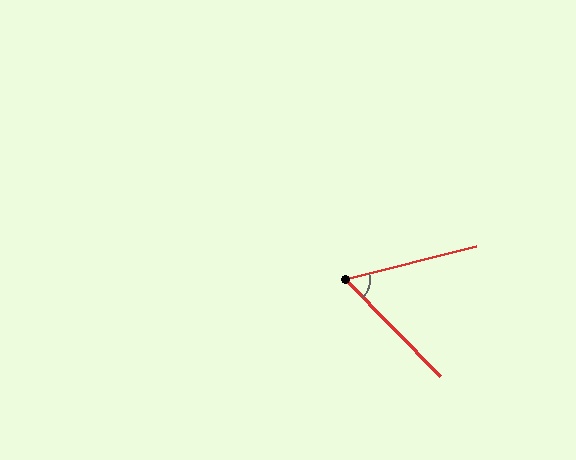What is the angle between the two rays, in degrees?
Approximately 60 degrees.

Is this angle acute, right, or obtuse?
It is acute.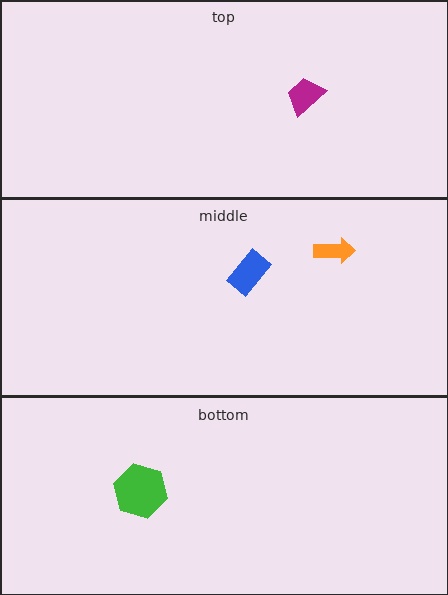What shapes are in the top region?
The magenta trapezoid.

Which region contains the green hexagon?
The bottom region.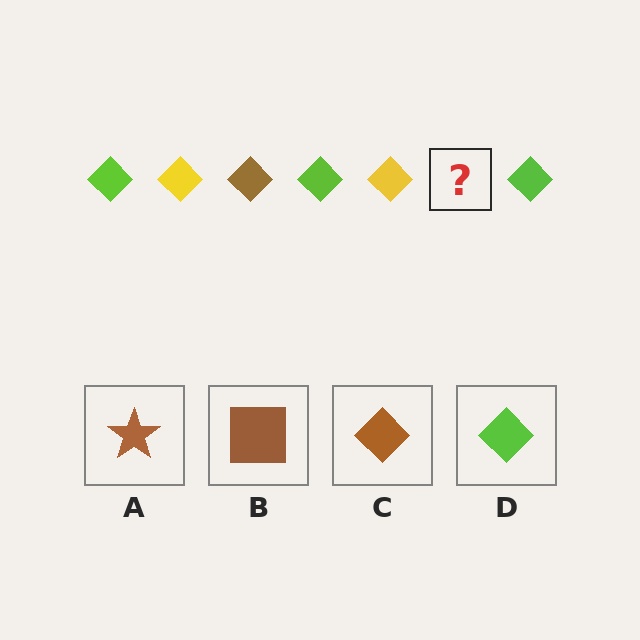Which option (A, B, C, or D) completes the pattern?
C.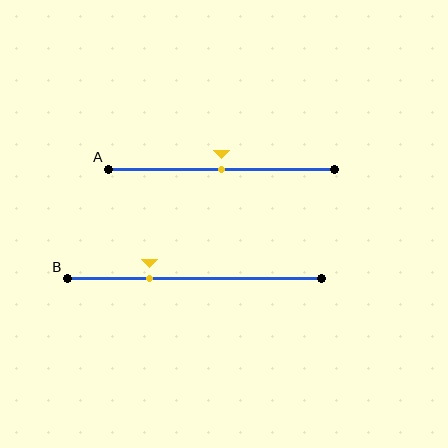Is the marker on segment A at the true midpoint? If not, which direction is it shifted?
Yes, the marker on segment A is at the true midpoint.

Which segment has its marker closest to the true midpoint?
Segment A has its marker closest to the true midpoint.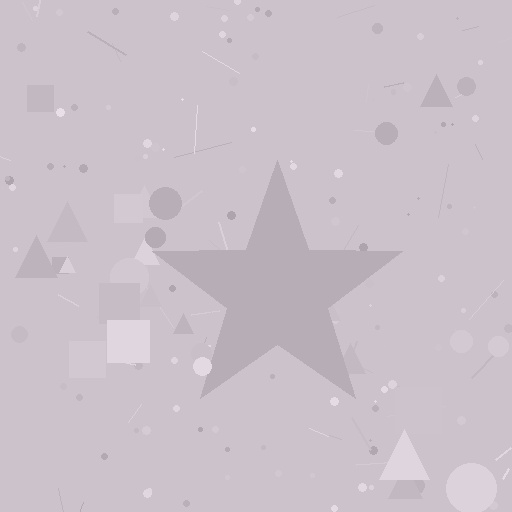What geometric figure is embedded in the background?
A star is embedded in the background.